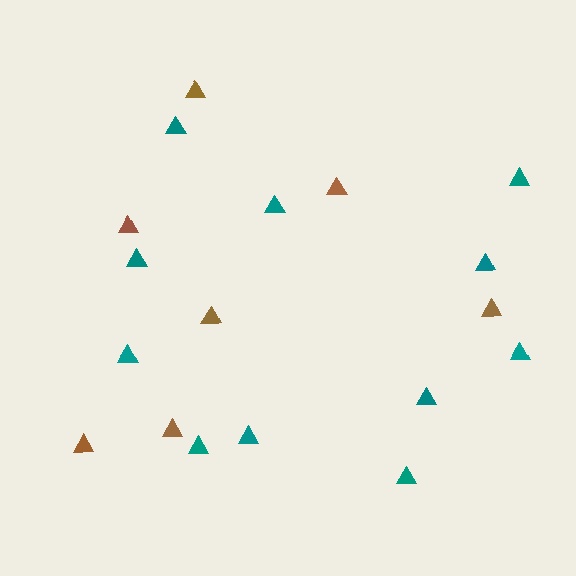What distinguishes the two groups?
There are 2 groups: one group of brown triangles (7) and one group of teal triangles (11).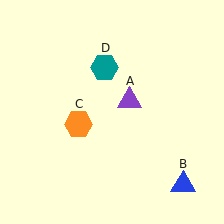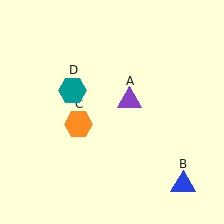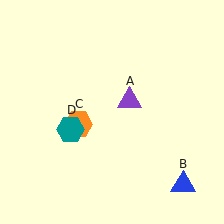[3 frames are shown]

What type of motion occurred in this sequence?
The teal hexagon (object D) rotated counterclockwise around the center of the scene.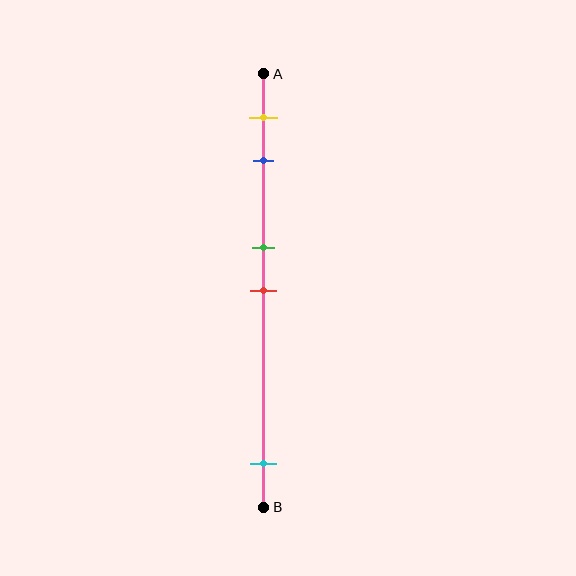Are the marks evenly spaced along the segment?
No, the marks are not evenly spaced.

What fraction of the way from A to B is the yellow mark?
The yellow mark is approximately 10% (0.1) of the way from A to B.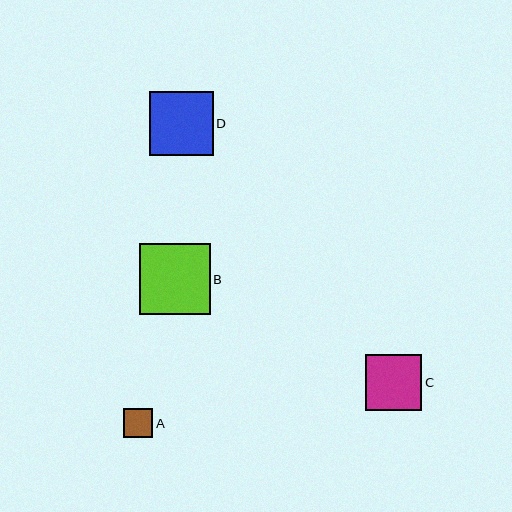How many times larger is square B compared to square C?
Square B is approximately 1.3 times the size of square C.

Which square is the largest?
Square B is the largest with a size of approximately 71 pixels.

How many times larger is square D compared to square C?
Square D is approximately 1.1 times the size of square C.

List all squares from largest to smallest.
From largest to smallest: B, D, C, A.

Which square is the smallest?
Square A is the smallest with a size of approximately 29 pixels.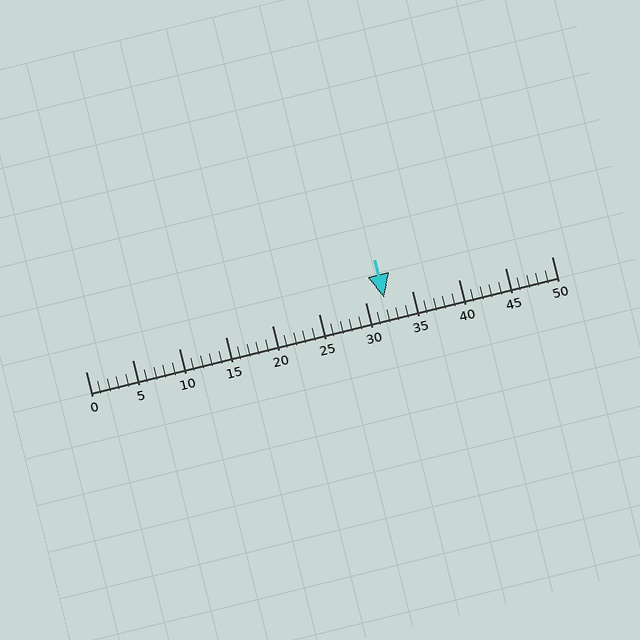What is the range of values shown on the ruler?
The ruler shows values from 0 to 50.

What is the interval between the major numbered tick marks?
The major tick marks are spaced 5 units apart.